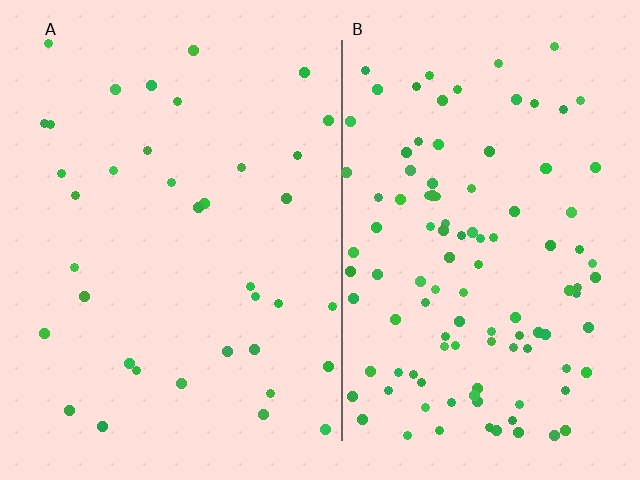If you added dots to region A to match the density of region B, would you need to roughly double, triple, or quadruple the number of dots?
Approximately triple.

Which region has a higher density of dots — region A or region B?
B (the right).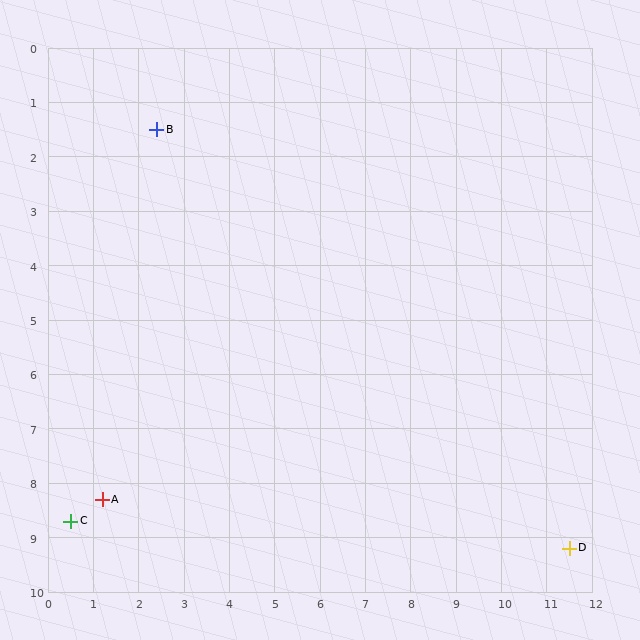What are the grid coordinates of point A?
Point A is at approximately (1.2, 8.3).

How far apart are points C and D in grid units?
Points C and D are about 11.0 grid units apart.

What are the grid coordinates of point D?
Point D is at approximately (11.5, 9.2).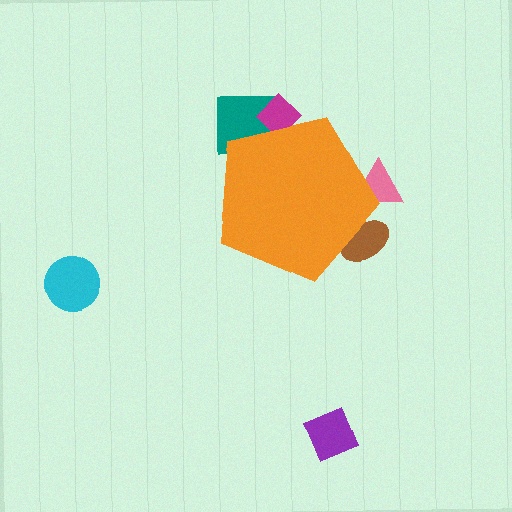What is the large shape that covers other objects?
An orange pentagon.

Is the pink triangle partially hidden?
Yes, the pink triangle is partially hidden behind the orange pentagon.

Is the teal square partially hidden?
Yes, the teal square is partially hidden behind the orange pentagon.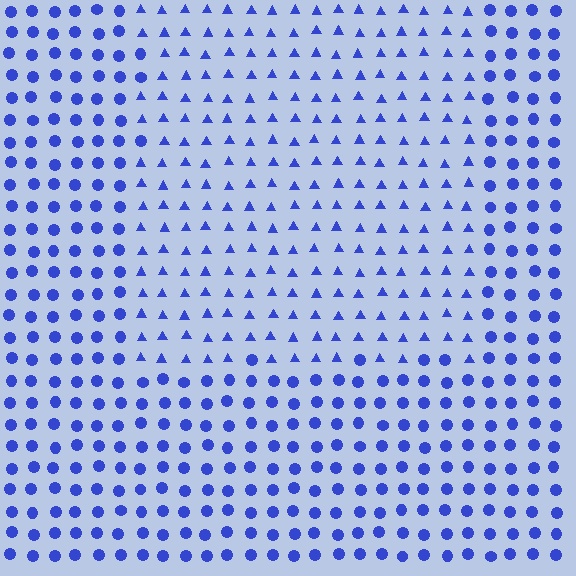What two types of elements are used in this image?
The image uses triangles inside the rectangle region and circles outside it.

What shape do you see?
I see a rectangle.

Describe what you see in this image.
The image is filled with small blue elements arranged in a uniform grid. A rectangle-shaped region contains triangles, while the surrounding area contains circles. The boundary is defined purely by the change in element shape.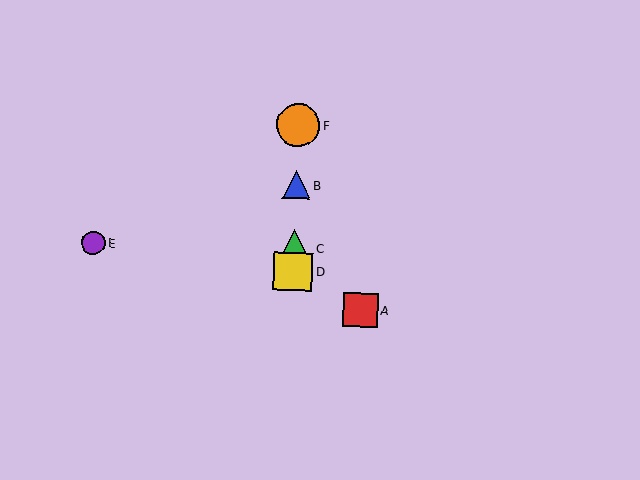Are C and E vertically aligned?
No, C is at x≈294 and E is at x≈93.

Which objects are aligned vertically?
Objects B, C, D, F are aligned vertically.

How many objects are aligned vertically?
4 objects (B, C, D, F) are aligned vertically.